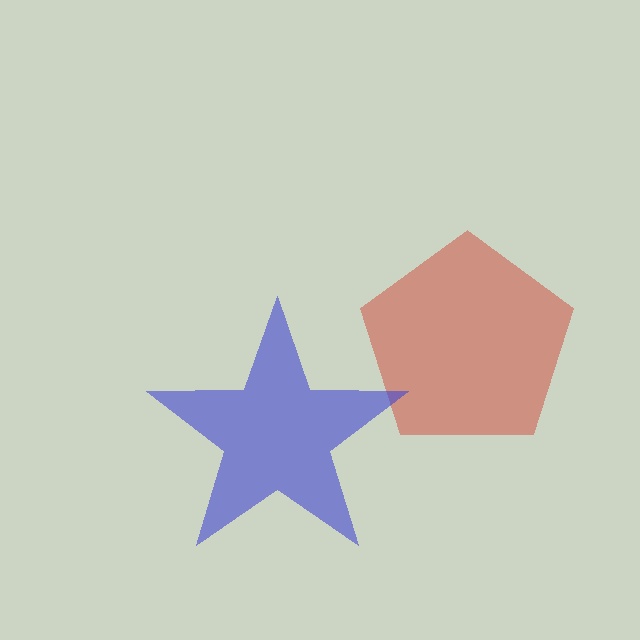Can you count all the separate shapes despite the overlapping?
Yes, there are 2 separate shapes.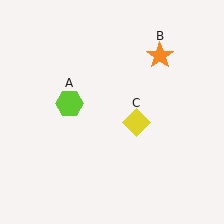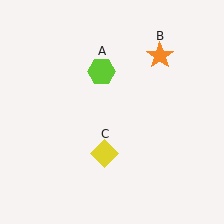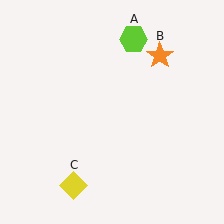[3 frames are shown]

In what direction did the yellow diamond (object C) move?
The yellow diamond (object C) moved down and to the left.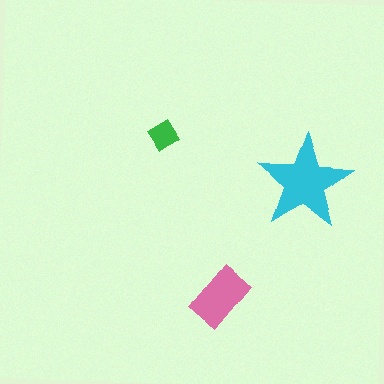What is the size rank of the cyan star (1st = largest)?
1st.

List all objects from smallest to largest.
The green diamond, the pink rectangle, the cyan star.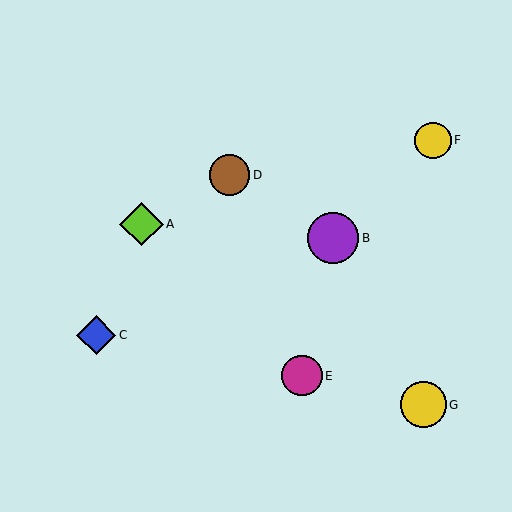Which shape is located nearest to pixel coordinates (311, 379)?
The magenta circle (labeled E) at (302, 376) is nearest to that location.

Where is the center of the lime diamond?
The center of the lime diamond is at (141, 224).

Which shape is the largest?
The purple circle (labeled B) is the largest.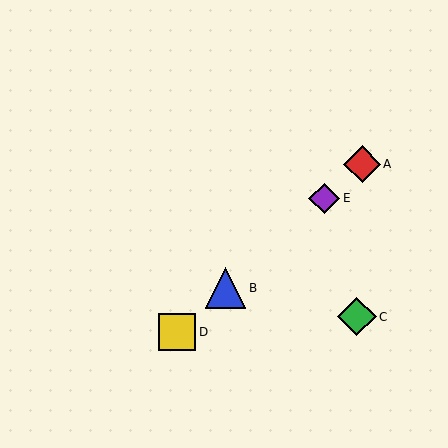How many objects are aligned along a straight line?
4 objects (A, B, D, E) are aligned along a straight line.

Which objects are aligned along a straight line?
Objects A, B, D, E are aligned along a straight line.